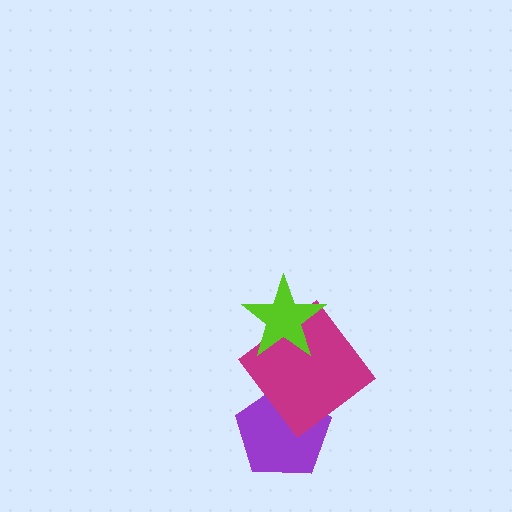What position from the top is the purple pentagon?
The purple pentagon is 3rd from the top.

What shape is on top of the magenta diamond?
The lime star is on top of the magenta diamond.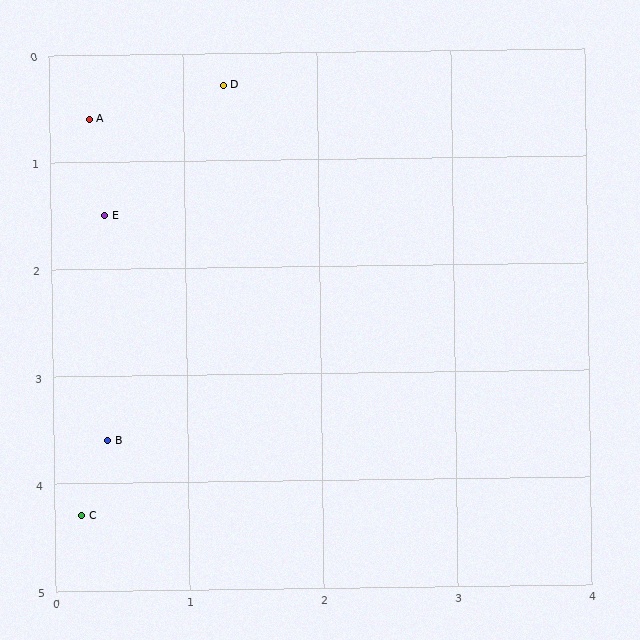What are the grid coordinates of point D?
Point D is at approximately (1.3, 0.3).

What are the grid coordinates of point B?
Point B is at approximately (0.4, 3.6).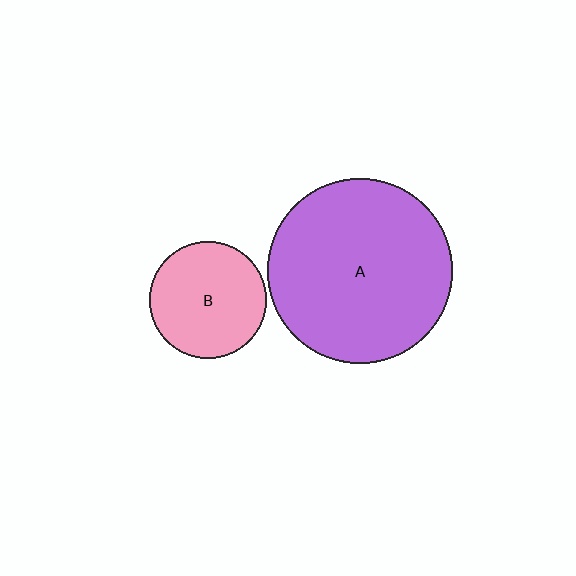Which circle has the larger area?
Circle A (purple).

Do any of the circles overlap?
No, none of the circles overlap.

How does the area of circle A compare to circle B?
Approximately 2.5 times.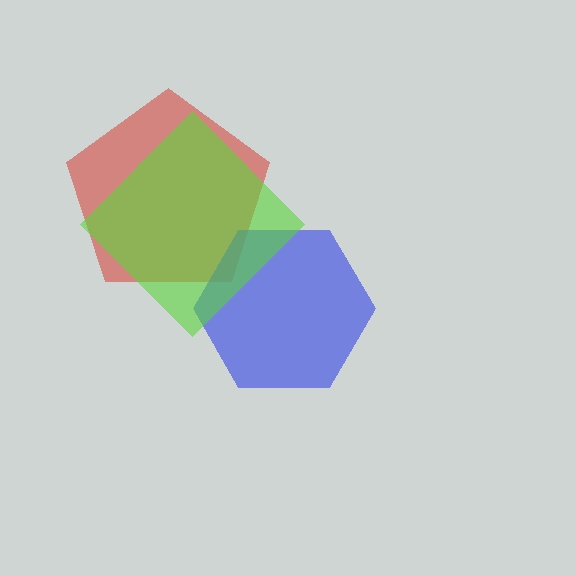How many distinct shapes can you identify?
There are 3 distinct shapes: a red pentagon, a blue hexagon, a lime diamond.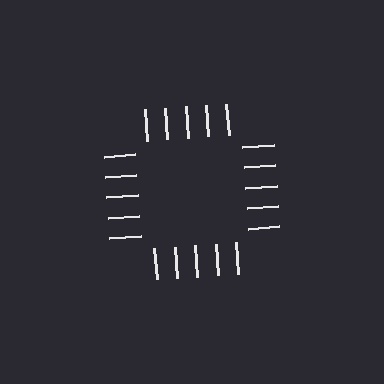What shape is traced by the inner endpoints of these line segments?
An illusory square — the line segments terminate on its edges but no continuous stroke is drawn.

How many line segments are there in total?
20 — 5 along each of the 4 edges.